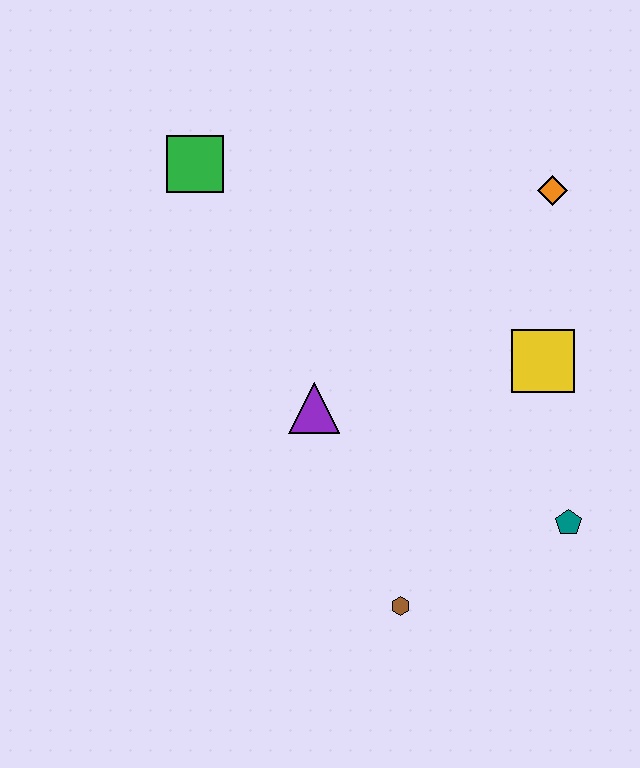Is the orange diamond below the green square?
Yes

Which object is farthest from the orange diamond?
The brown hexagon is farthest from the orange diamond.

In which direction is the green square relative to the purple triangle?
The green square is above the purple triangle.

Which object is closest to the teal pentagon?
The yellow square is closest to the teal pentagon.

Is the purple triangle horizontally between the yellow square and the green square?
Yes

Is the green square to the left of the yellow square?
Yes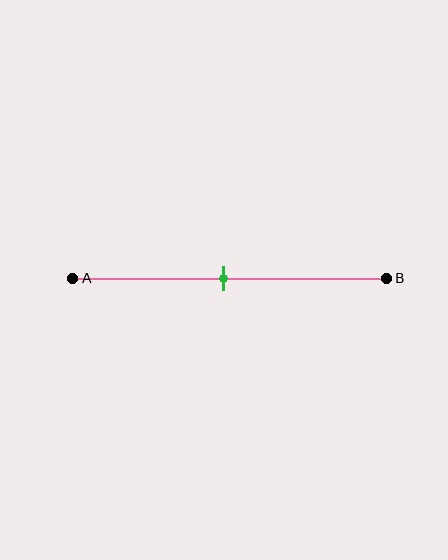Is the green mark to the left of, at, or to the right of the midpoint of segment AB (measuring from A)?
The green mark is approximately at the midpoint of segment AB.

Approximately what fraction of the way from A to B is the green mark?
The green mark is approximately 50% of the way from A to B.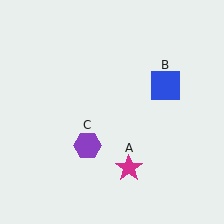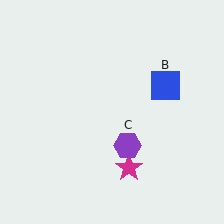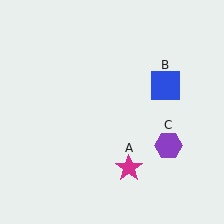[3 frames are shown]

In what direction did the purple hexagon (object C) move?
The purple hexagon (object C) moved right.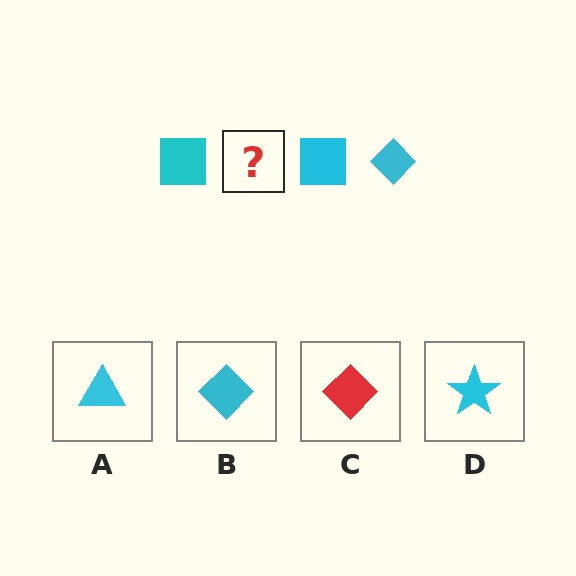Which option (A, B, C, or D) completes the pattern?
B.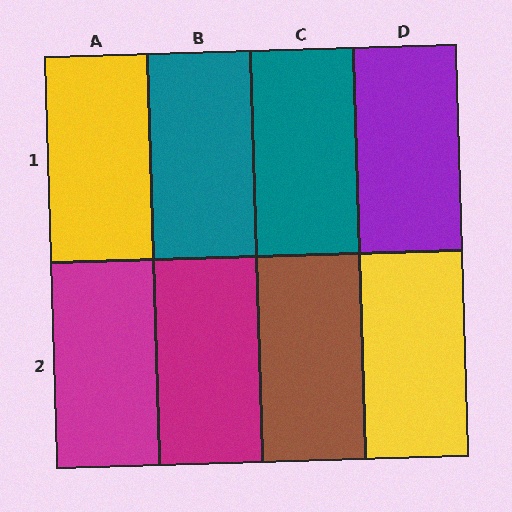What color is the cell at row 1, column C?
Teal.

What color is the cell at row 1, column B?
Teal.